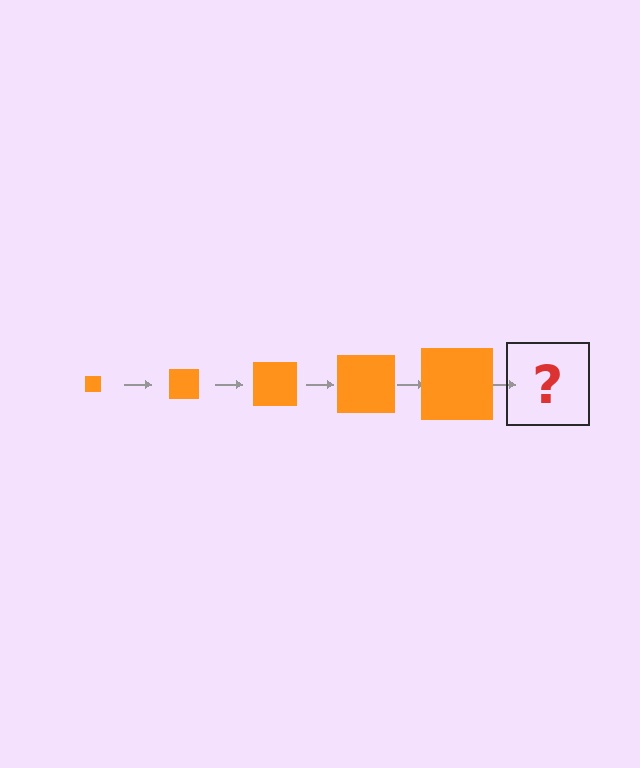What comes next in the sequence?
The next element should be an orange square, larger than the previous one.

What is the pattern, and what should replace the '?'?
The pattern is that the square gets progressively larger each step. The '?' should be an orange square, larger than the previous one.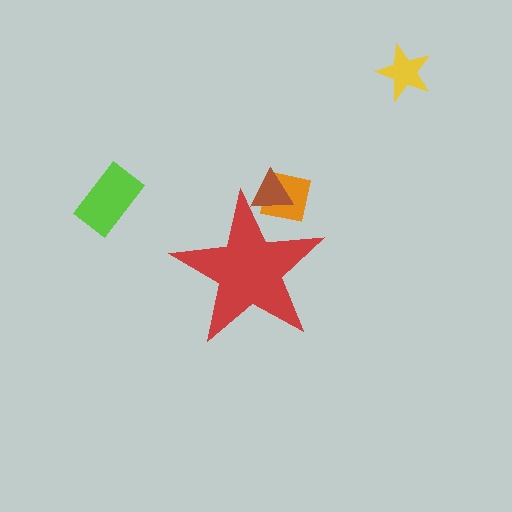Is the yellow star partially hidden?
No, the yellow star is fully visible.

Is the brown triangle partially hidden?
Yes, the brown triangle is partially hidden behind the red star.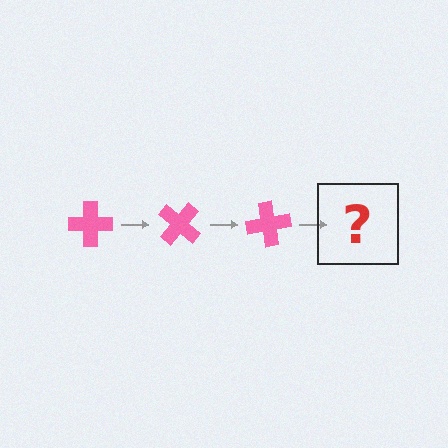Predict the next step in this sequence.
The next step is a pink cross rotated 120 degrees.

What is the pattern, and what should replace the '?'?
The pattern is that the cross rotates 40 degrees each step. The '?' should be a pink cross rotated 120 degrees.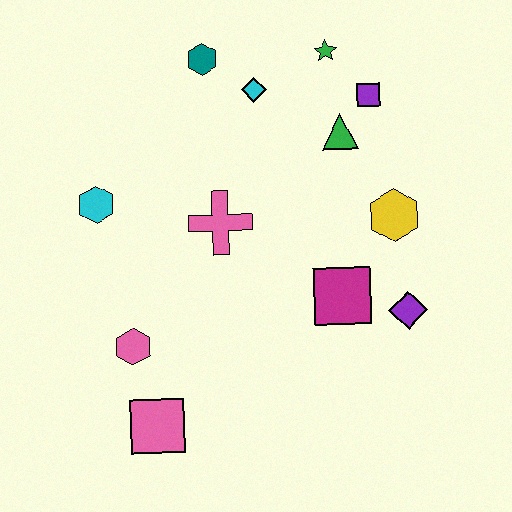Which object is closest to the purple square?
The green triangle is closest to the purple square.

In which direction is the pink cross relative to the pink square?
The pink cross is above the pink square.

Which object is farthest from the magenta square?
The teal hexagon is farthest from the magenta square.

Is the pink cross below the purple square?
Yes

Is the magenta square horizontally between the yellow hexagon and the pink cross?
Yes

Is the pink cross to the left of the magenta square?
Yes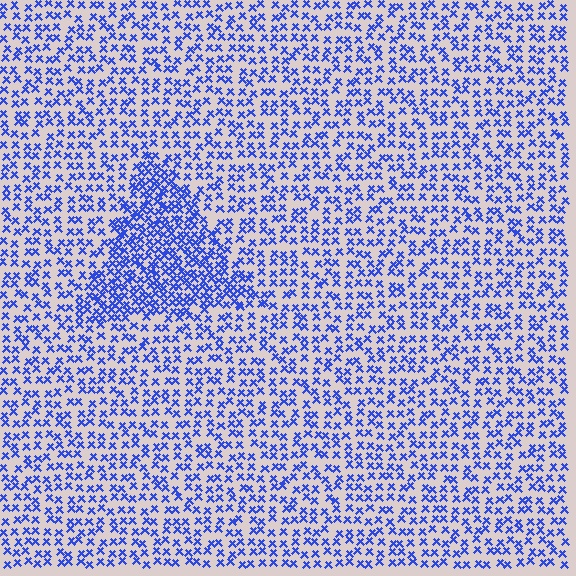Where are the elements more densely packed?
The elements are more densely packed inside the triangle boundary.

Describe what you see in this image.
The image contains small blue elements arranged at two different densities. A triangle-shaped region is visible where the elements are more densely packed than the surrounding area.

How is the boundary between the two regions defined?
The boundary is defined by a change in element density (approximately 2.0x ratio). All elements are the same color, size, and shape.